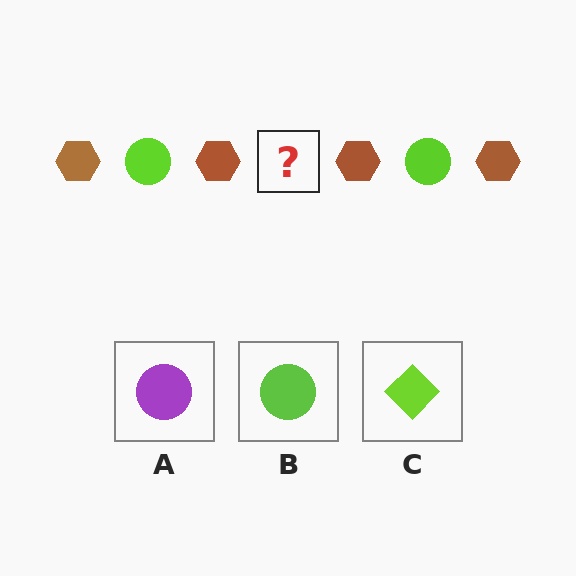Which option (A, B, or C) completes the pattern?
B.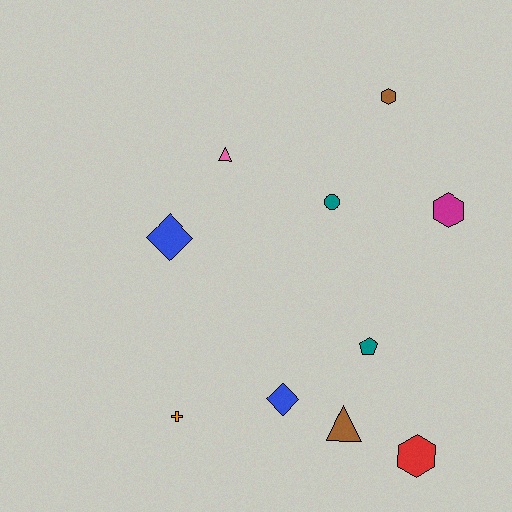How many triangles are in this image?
There are 2 triangles.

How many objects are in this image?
There are 10 objects.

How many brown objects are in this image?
There are 2 brown objects.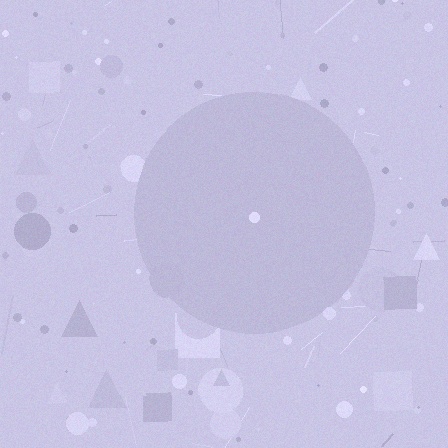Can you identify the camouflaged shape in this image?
The camouflaged shape is a circle.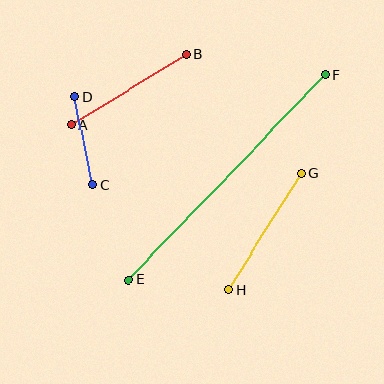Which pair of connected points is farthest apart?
Points E and F are farthest apart.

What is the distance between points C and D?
The distance is approximately 90 pixels.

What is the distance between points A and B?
The distance is approximately 134 pixels.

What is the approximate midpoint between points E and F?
The midpoint is at approximately (227, 177) pixels.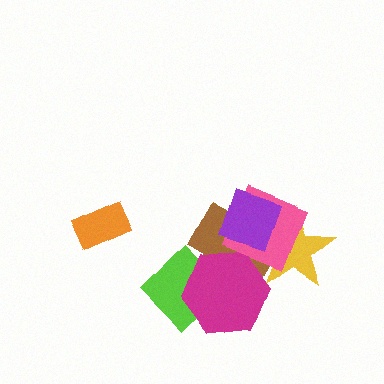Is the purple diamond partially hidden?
No, no other shape covers it.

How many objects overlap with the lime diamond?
2 objects overlap with the lime diamond.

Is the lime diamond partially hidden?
Yes, it is partially covered by another shape.